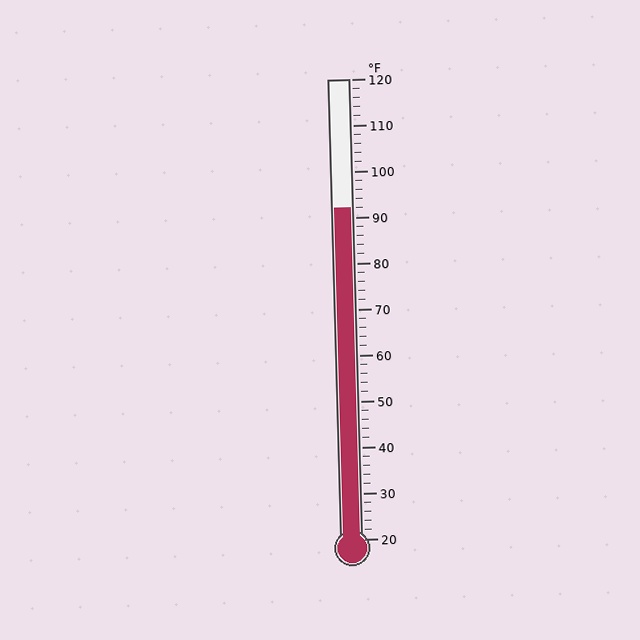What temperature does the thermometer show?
The thermometer shows approximately 92°F.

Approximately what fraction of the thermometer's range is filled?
The thermometer is filled to approximately 70% of its range.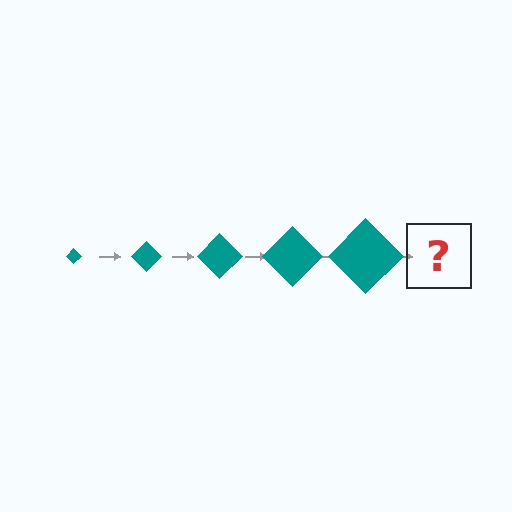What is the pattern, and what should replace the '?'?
The pattern is that the diamond gets progressively larger each step. The '?' should be a teal diamond, larger than the previous one.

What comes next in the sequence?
The next element should be a teal diamond, larger than the previous one.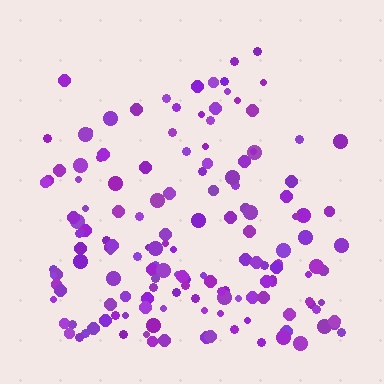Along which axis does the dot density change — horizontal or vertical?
Vertical.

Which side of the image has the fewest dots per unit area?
The top.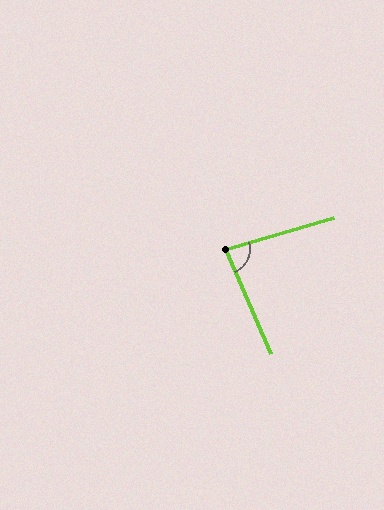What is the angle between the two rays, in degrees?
Approximately 82 degrees.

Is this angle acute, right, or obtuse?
It is acute.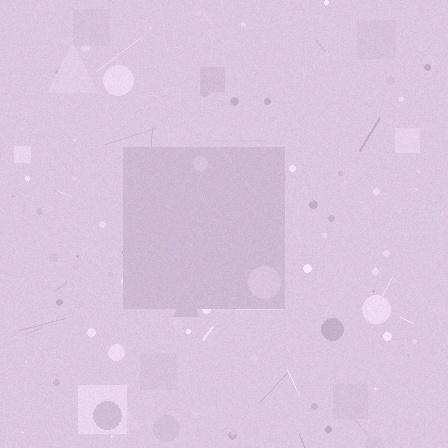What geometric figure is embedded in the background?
A square is embedded in the background.